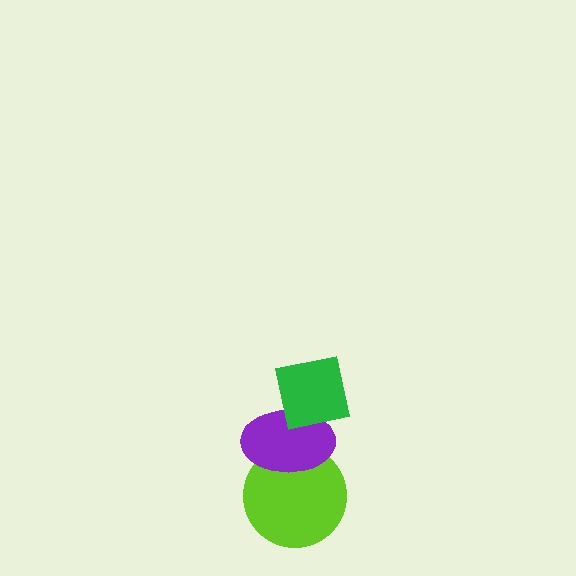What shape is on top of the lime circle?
The purple ellipse is on top of the lime circle.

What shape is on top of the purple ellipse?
The green square is on top of the purple ellipse.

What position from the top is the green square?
The green square is 1st from the top.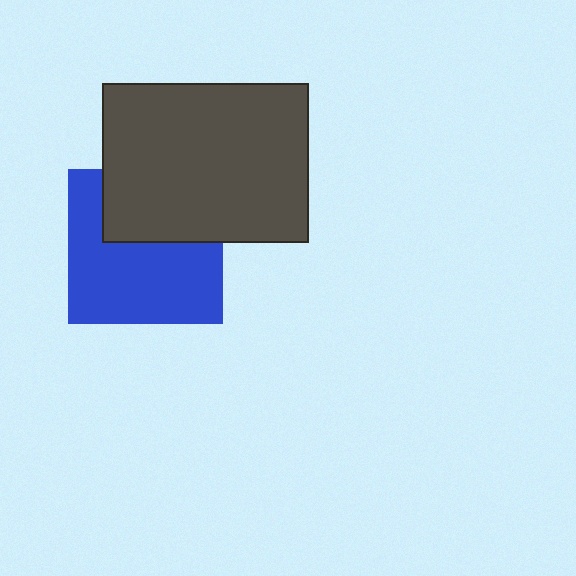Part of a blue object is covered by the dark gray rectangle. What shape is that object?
It is a square.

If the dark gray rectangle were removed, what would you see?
You would see the complete blue square.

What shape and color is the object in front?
The object in front is a dark gray rectangle.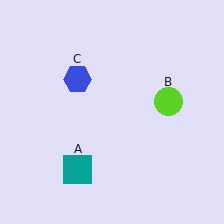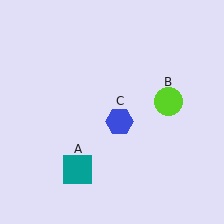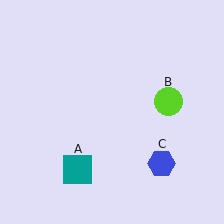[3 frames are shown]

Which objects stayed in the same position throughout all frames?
Teal square (object A) and lime circle (object B) remained stationary.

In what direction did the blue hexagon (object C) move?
The blue hexagon (object C) moved down and to the right.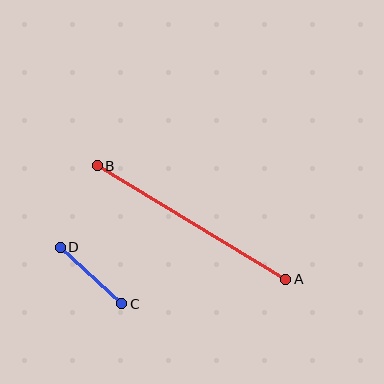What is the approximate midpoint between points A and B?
The midpoint is at approximately (192, 223) pixels.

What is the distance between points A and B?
The distance is approximately 220 pixels.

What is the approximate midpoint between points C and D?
The midpoint is at approximately (91, 275) pixels.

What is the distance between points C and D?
The distance is approximately 84 pixels.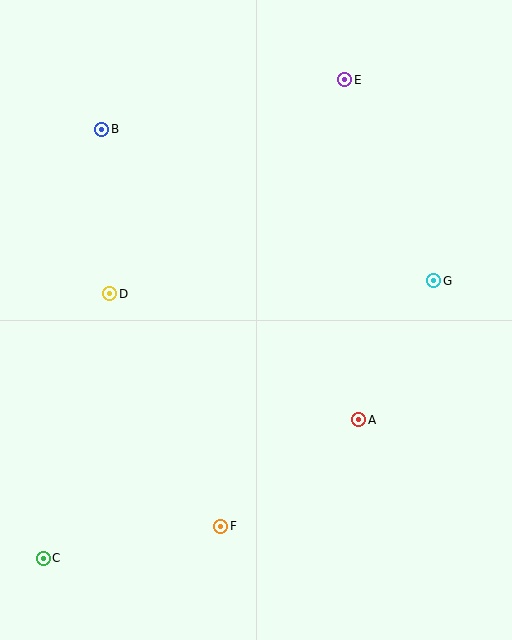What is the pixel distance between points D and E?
The distance between D and E is 318 pixels.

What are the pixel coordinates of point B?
Point B is at (102, 129).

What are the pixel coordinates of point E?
Point E is at (345, 80).